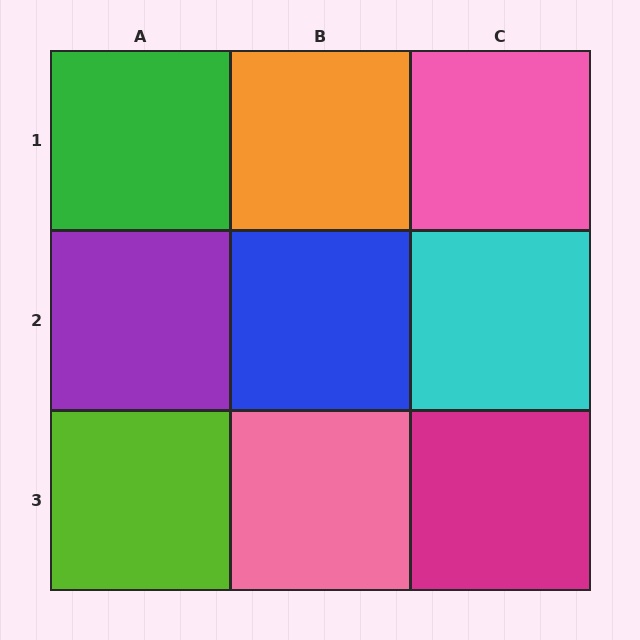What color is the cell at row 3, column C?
Magenta.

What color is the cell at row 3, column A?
Lime.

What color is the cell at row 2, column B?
Blue.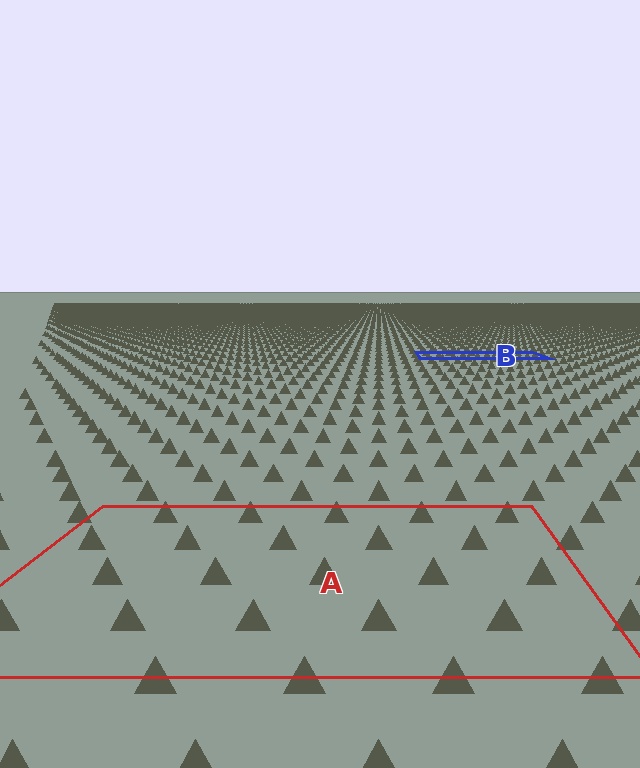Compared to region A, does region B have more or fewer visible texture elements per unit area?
Region B has more texture elements per unit area — they are packed more densely because it is farther away.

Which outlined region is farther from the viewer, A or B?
Region B is farther from the viewer — the texture elements inside it appear smaller and more densely packed.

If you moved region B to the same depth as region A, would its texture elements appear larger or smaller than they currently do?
They would appear larger. At a closer depth, the same texture elements are projected at a bigger on-screen size.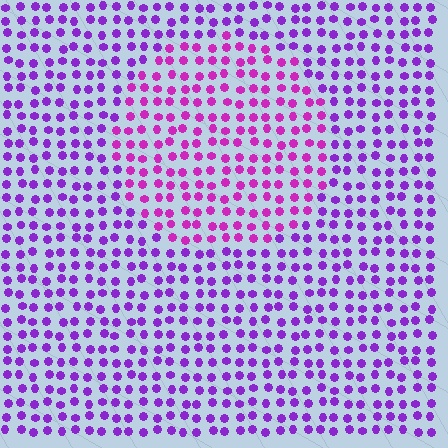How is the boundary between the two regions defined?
The boundary is defined purely by a slight shift in hue (about 30 degrees). Spacing, size, and orientation are identical on both sides.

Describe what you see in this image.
The image is filled with small purple elements in a uniform arrangement. A circle-shaped region is visible where the elements are tinted to a slightly different hue, forming a subtle color boundary.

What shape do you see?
I see a circle.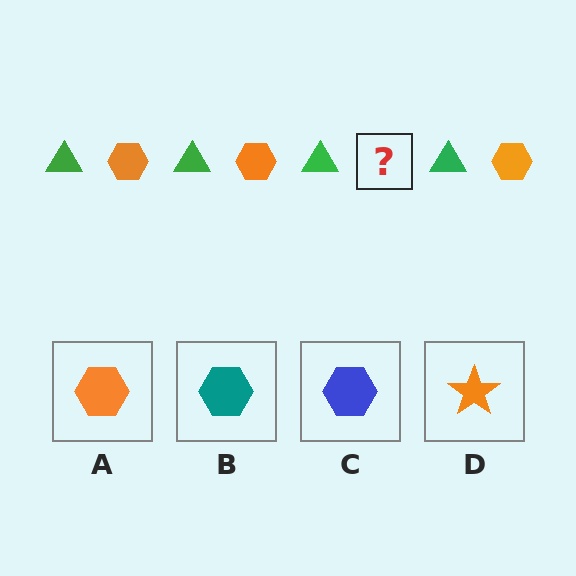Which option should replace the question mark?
Option A.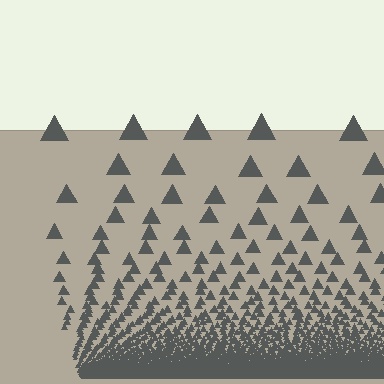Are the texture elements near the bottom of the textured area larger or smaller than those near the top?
Smaller. The gradient is inverted — elements near the bottom are smaller and denser.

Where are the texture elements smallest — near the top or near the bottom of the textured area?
Near the bottom.